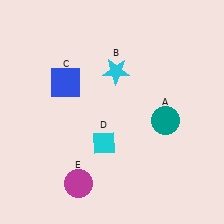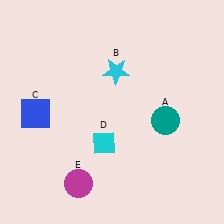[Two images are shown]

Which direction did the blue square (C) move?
The blue square (C) moved down.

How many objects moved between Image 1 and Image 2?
1 object moved between the two images.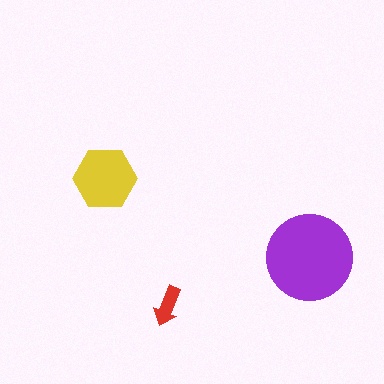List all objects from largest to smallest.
The purple circle, the yellow hexagon, the red arrow.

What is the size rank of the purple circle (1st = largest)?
1st.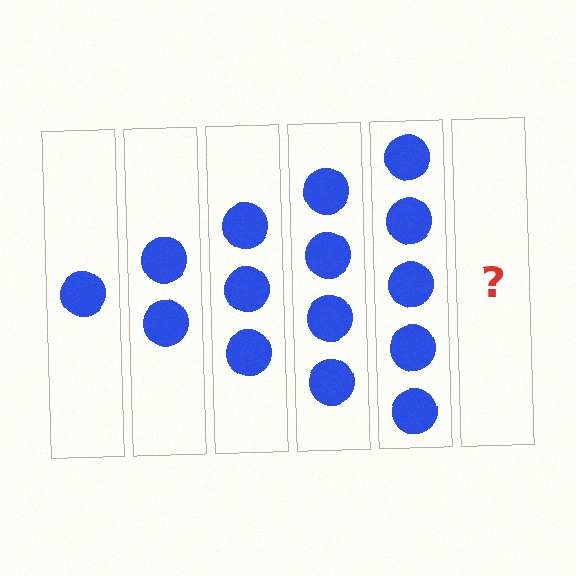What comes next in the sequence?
The next element should be 6 circles.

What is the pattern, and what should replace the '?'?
The pattern is that each step adds one more circle. The '?' should be 6 circles.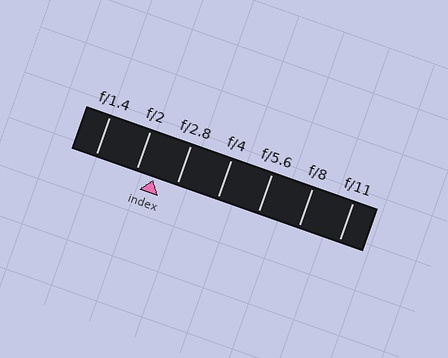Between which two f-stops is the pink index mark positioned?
The index mark is between f/2 and f/2.8.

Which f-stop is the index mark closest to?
The index mark is closest to f/2.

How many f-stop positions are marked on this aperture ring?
There are 7 f-stop positions marked.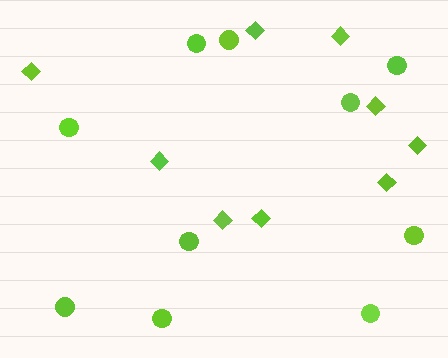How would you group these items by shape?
There are 2 groups: one group of circles (10) and one group of diamonds (9).